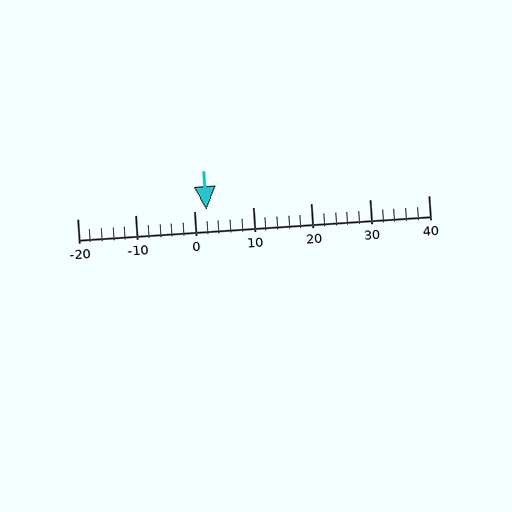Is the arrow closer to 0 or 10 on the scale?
The arrow is closer to 0.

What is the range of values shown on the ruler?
The ruler shows values from -20 to 40.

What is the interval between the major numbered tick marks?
The major tick marks are spaced 10 units apart.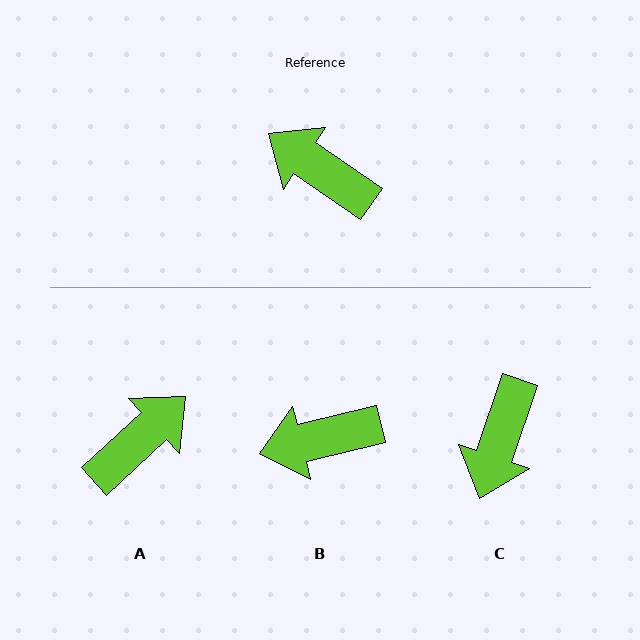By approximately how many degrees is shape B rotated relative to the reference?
Approximately 48 degrees counter-clockwise.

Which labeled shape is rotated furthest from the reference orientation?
C, about 106 degrees away.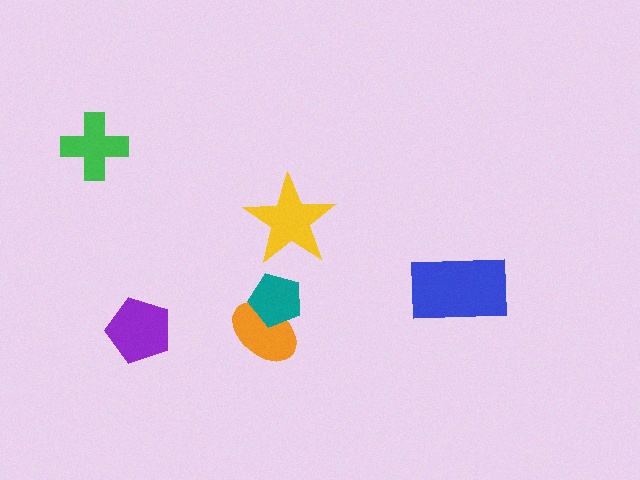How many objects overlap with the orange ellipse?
1 object overlaps with the orange ellipse.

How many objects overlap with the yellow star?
0 objects overlap with the yellow star.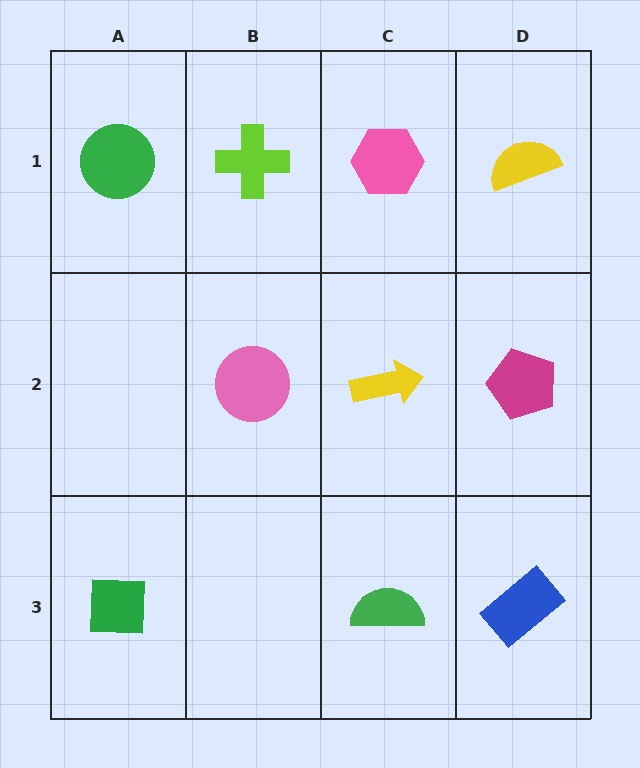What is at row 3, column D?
A blue rectangle.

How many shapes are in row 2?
3 shapes.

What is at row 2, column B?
A pink circle.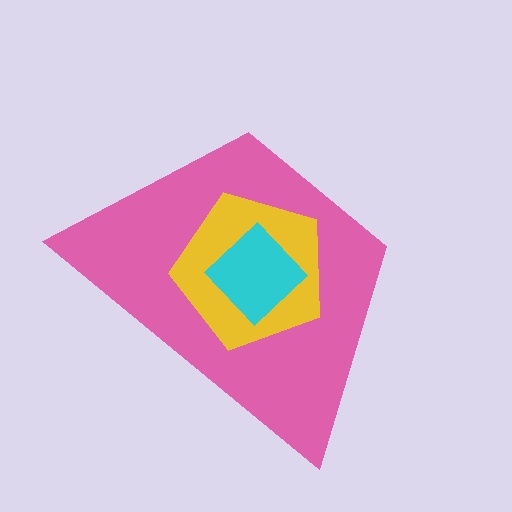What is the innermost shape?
The cyan diamond.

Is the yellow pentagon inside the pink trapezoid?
Yes.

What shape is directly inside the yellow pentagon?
The cyan diamond.